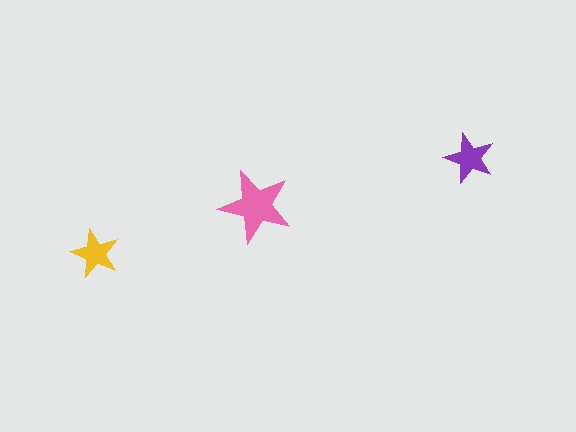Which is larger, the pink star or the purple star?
The pink one.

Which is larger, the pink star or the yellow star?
The pink one.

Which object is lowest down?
The yellow star is bottommost.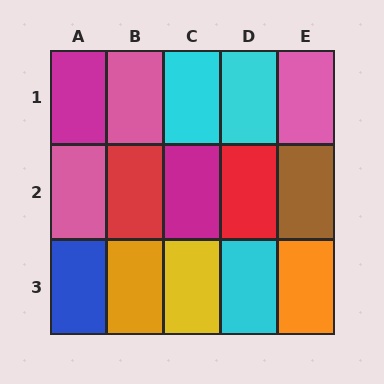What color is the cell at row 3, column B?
Orange.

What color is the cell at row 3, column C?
Yellow.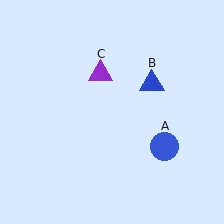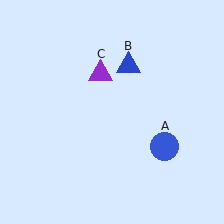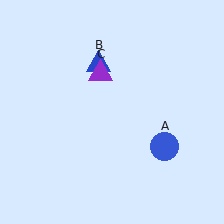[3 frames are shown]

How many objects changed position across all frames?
1 object changed position: blue triangle (object B).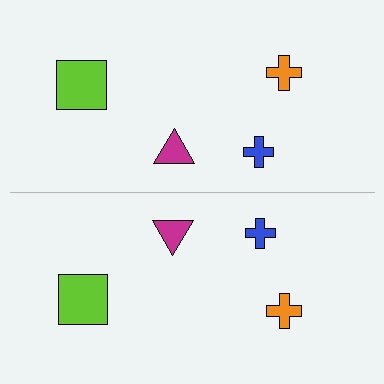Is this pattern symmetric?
Yes, this pattern has bilateral (reflection) symmetry.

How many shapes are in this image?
There are 8 shapes in this image.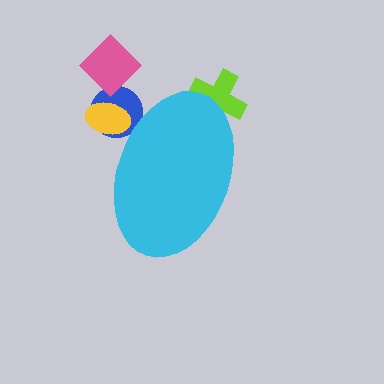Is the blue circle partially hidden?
Yes, the blue circle is partially hidden behind the cyan ellipse.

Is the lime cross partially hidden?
Yes, the lime cross is partially hidden behind the cyan ellipse.